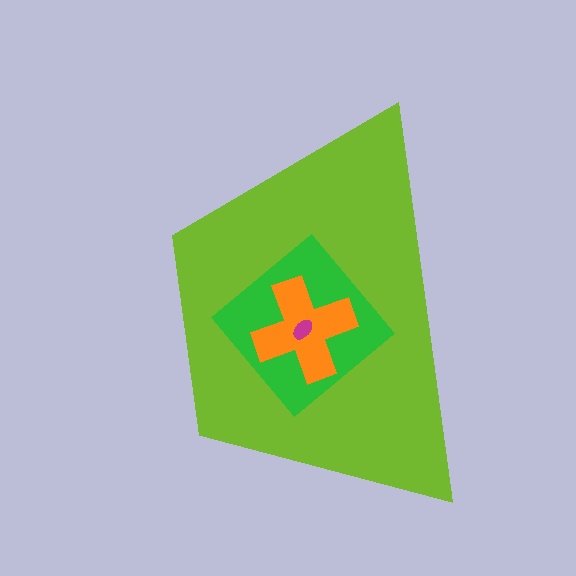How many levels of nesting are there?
4.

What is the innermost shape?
The magenta ellipse.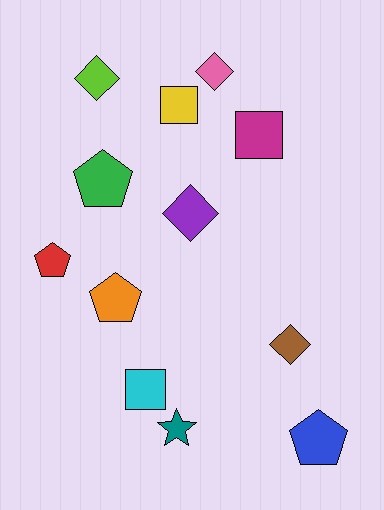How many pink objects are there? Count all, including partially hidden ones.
There is 1 pink object.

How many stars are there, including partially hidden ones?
There is 1 star.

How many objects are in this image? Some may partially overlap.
There are 12 objects.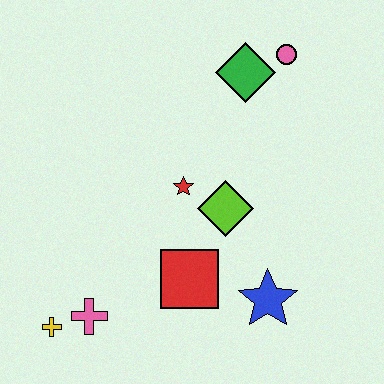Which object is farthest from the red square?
The pink circle is farthest from the red square.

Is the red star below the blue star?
No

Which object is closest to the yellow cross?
The pink cross is closest to the yellow cross.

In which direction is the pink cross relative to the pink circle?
The pink cross is below the pink circle.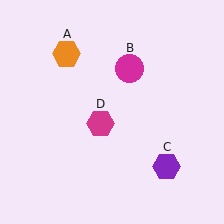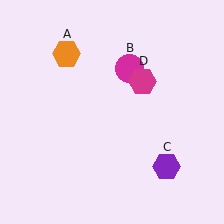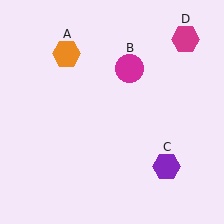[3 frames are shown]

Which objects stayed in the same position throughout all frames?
Orange hexagon (object A) and magenta circle (object B) and purple hexagon (object C) remained stationary.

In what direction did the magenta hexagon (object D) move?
The magenta hexagon (object D) moved up and to the right.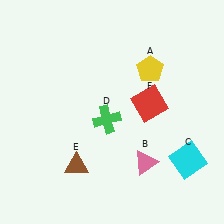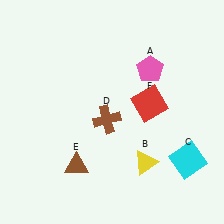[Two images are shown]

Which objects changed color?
A changed from yellow to pink. B changed from pink to yellow. D changed from green to brown.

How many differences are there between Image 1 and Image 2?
There are 3 differences between the two images.